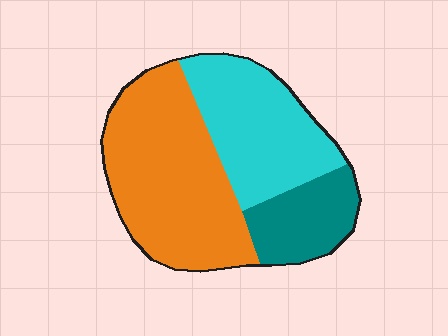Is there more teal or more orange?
Orange.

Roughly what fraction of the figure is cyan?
Cyan covers about 35% of the figure.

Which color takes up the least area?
Teal, at roughly 20%.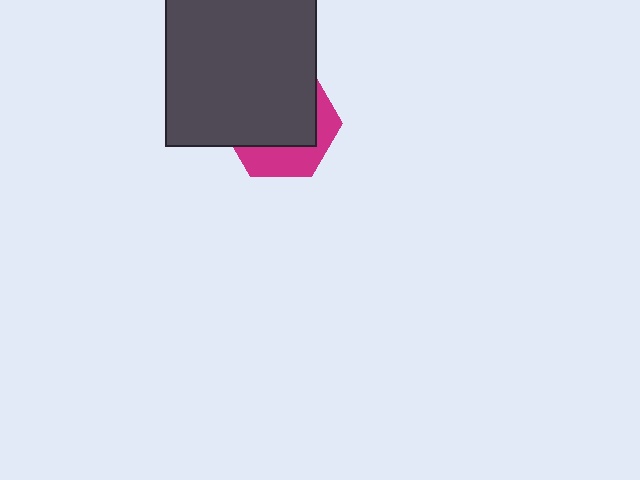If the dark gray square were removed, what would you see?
You would see the complete magenta hexagon.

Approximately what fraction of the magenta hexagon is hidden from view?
Roughly 66% of the magenta hexagon is hidden behind the dark gray square.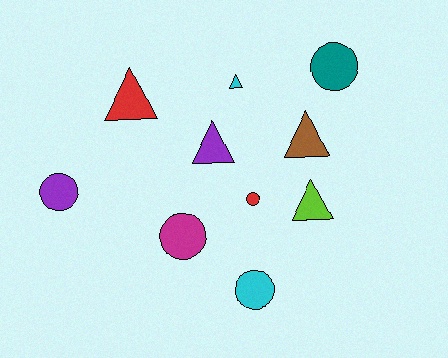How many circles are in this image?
There are 5 circles.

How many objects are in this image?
There are 10 objects.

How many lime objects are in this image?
There is 1 lime object.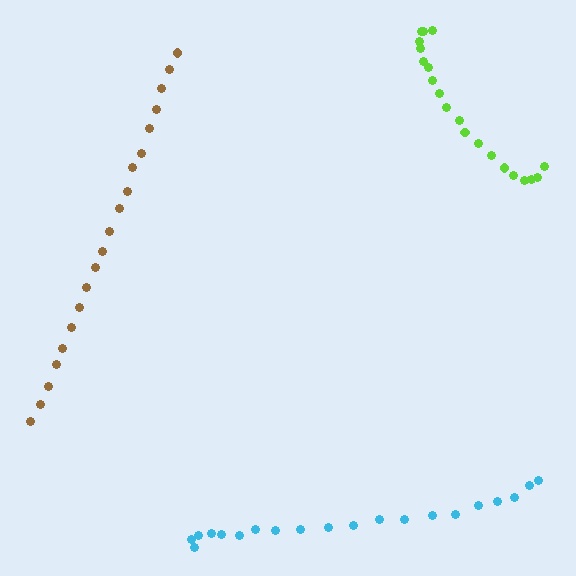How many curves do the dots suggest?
There are 3 distinct paths.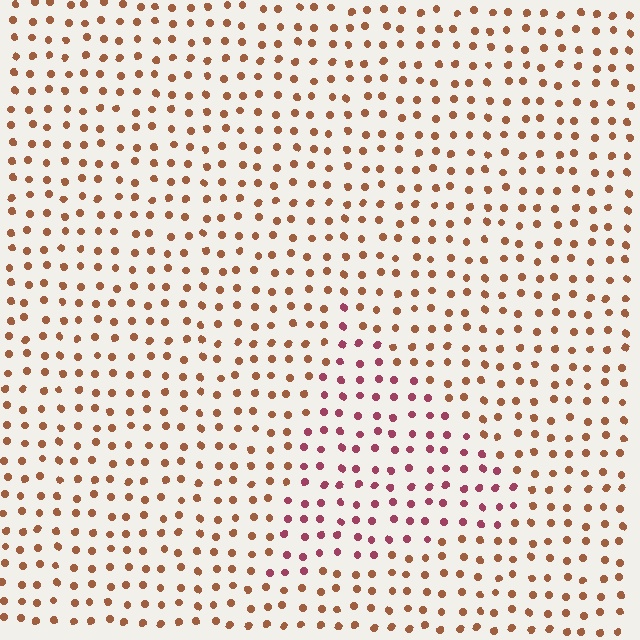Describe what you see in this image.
The image is filled with small brown elements in a uniform arrangement. A triangle-shaped region is visible where the elements are tinted to a slightly different hue, forming a subtle color boundary.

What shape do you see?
I see a triangle.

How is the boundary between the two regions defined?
The boundary is defined purely by a slight shift in hue (about 42 degrees). Spacing, size, and orientation are identical on both sides.